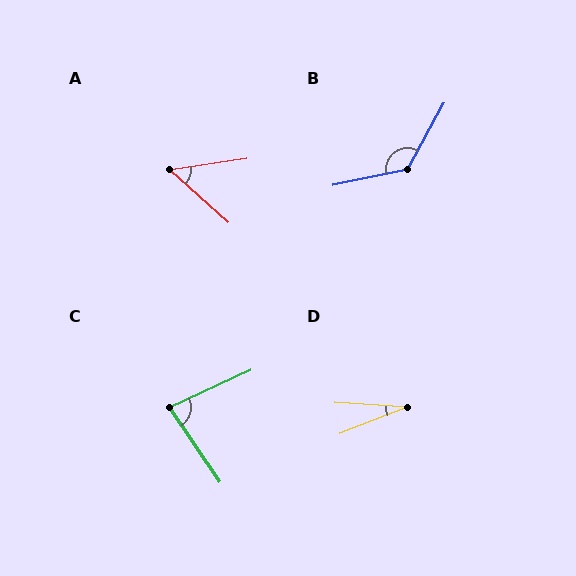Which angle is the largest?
B, at approximately 131 degrees.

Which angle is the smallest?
D, at approximately 25 degrees.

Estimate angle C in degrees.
Approximately 81 degrees.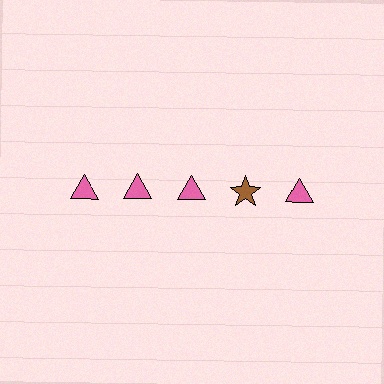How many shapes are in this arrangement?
There are 5 shapes arranged in a grid pattern.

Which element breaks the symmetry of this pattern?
The brown star in the top row, second from right column breaks the symmetry. All other shapes are pink triangles.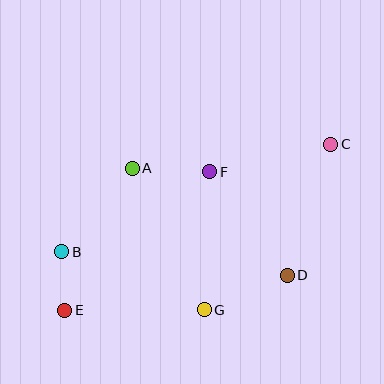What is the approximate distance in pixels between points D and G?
The distance between D and G is approximately 89 pixels.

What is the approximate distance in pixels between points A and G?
The distance between A and G is approximately 158 pixels.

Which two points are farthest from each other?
Points C and E are farthest from each other.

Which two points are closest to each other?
Points B and E are closest to each other.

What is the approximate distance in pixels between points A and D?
The distance between A and D is approximately 188 pixels.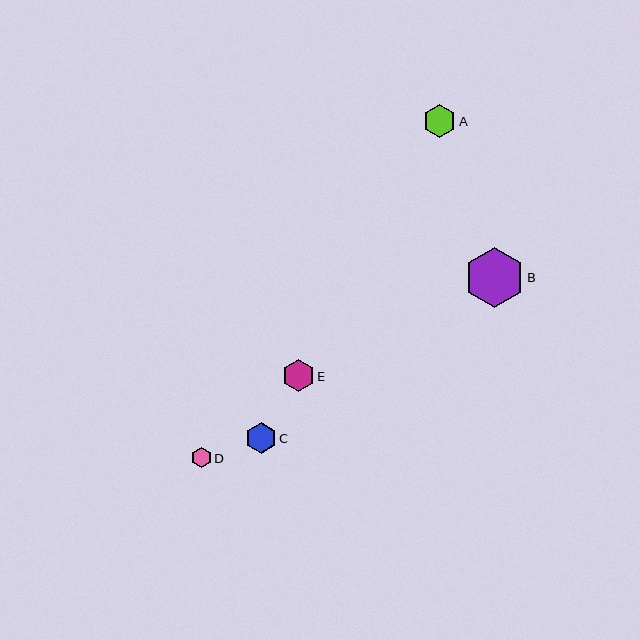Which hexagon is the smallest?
Hexagon D is the smallest with a size of approximately 20 pixels.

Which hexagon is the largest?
Hexagon B is the largest with a size of approximately 60 pixels.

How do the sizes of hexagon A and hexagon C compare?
Hexagon A and hexagon C are approximately the same size.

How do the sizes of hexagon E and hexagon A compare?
Hexagon E and hexagon A are approximately the same size.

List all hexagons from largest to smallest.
From largest to smallest: B, E, A, C, D.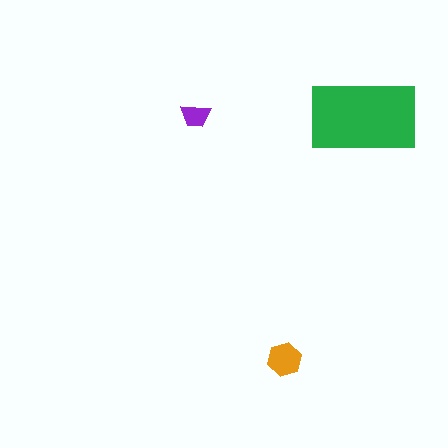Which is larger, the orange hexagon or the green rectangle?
The green rectangle.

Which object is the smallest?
The purple trapezoid.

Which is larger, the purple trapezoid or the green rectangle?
The green rectangle.